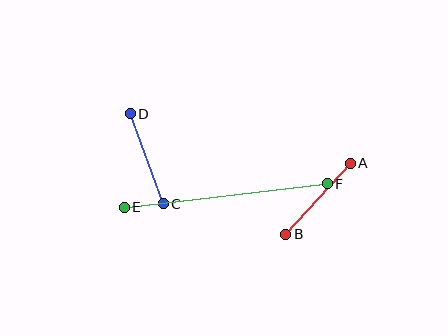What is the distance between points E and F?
The distance is approximately 204 pixels.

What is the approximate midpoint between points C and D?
The midpoint is at approximately (147, 159) pixels.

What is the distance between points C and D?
The distance is approximately 96 pixels.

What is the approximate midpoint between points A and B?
The midpoint is at approximately (318, 199) pixels.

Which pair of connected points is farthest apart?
Points E and F are farthest apart.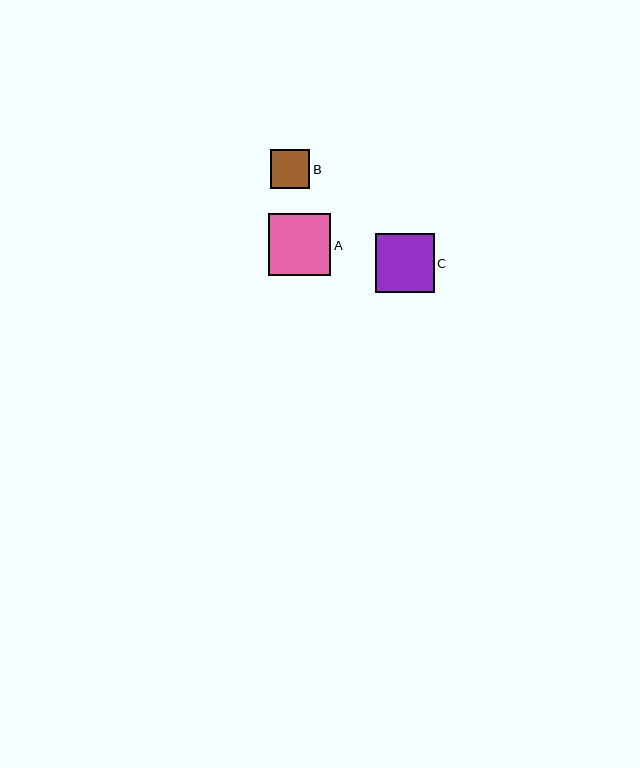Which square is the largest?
Square A is the largest with a size of approximately 62 pixels.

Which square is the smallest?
Square B is the smallest with a size of approximately 39 pixels.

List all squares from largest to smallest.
From largest to smallest: A, C, B.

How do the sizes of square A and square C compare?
Square A and square C are approximately the same size.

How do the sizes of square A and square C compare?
Square A and square C are approximately the same size.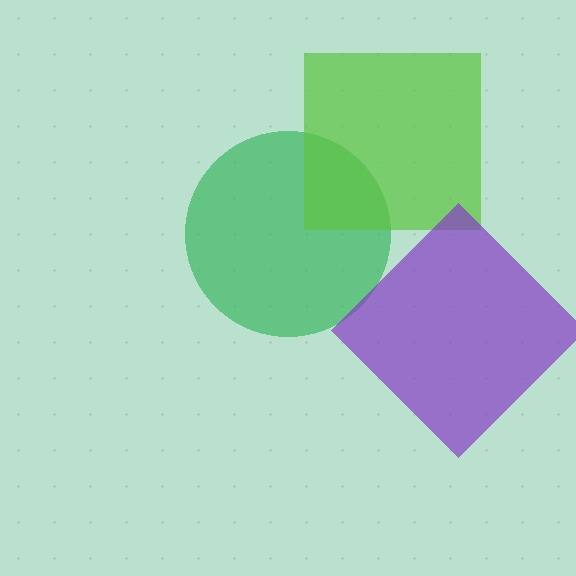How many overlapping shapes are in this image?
There are 3 overlapping shapes in the image.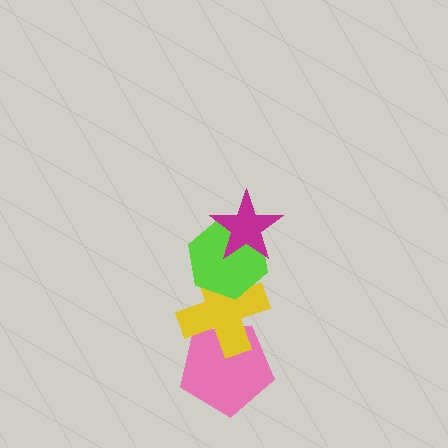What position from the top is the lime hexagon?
The lime hexagon is 2nd from the top.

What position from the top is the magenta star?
The magenta star is 1st from the top.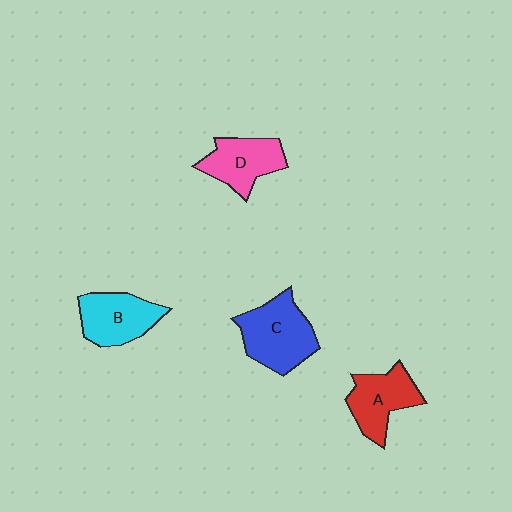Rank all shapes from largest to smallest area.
From largest to smallest: C (blue), B (cyan), A (red), D (pink).